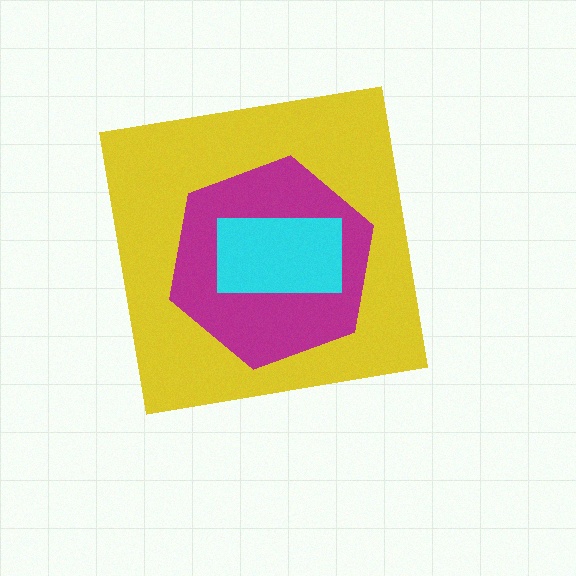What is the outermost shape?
The yellow square.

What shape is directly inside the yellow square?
The magenta hexagon.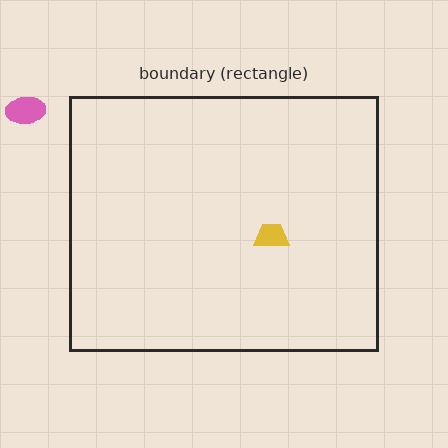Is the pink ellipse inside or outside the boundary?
Outside.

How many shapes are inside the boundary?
1 inside, 1 outside.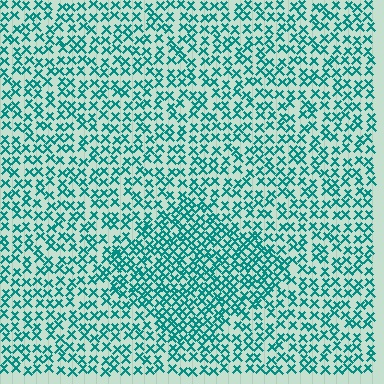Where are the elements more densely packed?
The elements are more densely packed inside the diamond boundary.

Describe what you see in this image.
The image contains small teal elements arranged at two different densities. A diamond-shaped region is visible where the elements are more densely packed than the surrounding area.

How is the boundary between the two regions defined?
The boundary is defined by a change in element density (approximately 1.7x ratio). All elements are the same color, size, and shape.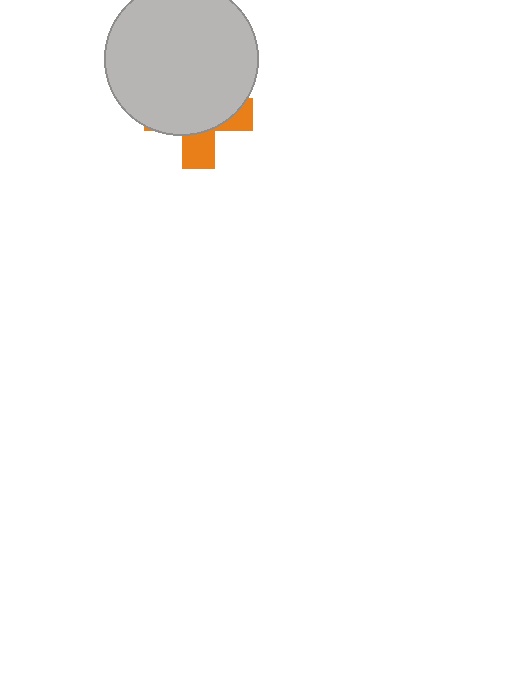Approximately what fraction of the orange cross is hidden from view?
Roughly 69% of the orange cross is hidden behind the light gray circle.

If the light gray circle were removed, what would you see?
You would see the complete orange cross.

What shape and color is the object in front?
The object in front is a light gray circle.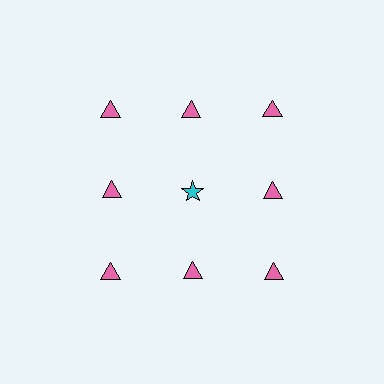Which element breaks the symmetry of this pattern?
The cyan star in the second row, second from left column breaks the symmetry. All other shapes are pink triangles.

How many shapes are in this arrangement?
There are 9 shapes arranged in a grid pattern.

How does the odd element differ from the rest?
It differs in both color (cyan instead of pink) and shape (star instead of triangle).